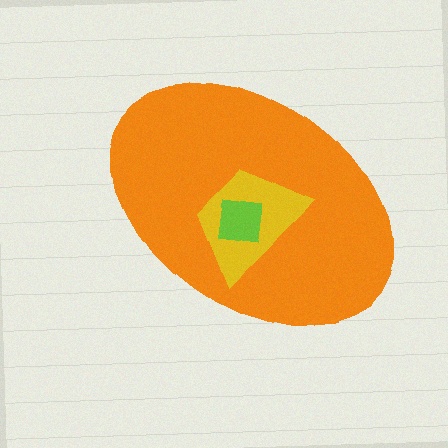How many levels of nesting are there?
3.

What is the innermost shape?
The lime square.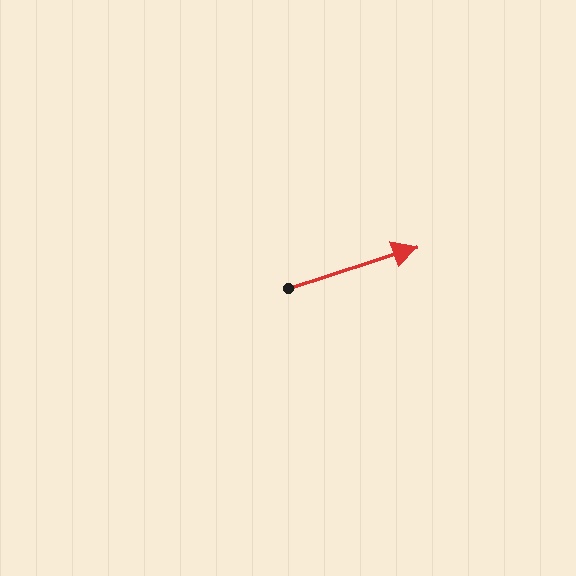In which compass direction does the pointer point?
East.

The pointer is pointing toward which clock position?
Roughly 2 o'clock.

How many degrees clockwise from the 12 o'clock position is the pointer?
Approximately 72 degrees.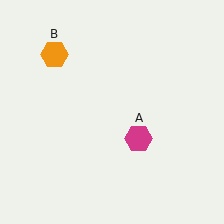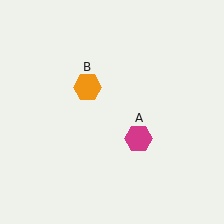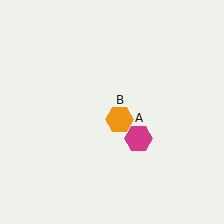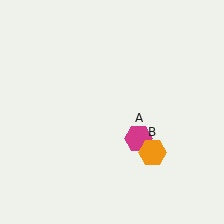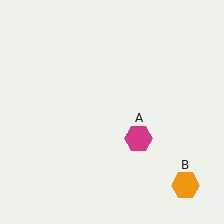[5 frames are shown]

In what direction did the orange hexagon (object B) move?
The orange hexagon (object B) moved down and to the right.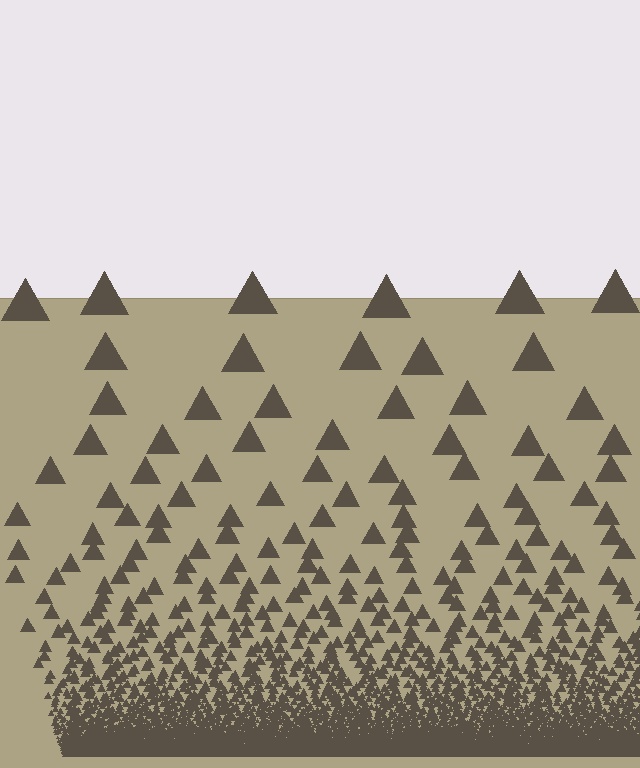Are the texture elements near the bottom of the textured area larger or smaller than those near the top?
Smaller. The gradient is inverted — elements near the bottom are smaller and denser.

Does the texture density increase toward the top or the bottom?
Density increases toward the bottom.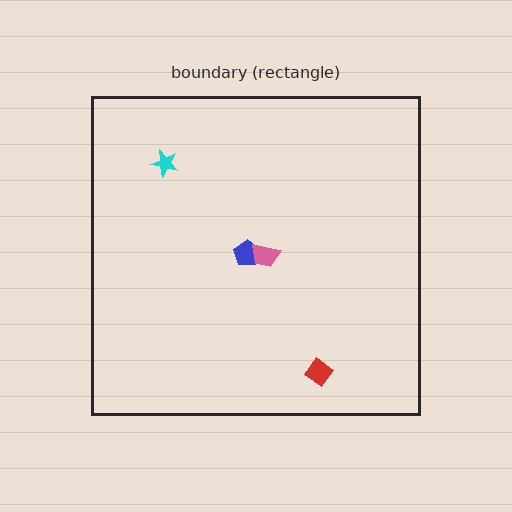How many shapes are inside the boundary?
4 inside, 0 outside.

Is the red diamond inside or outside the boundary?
Inside.